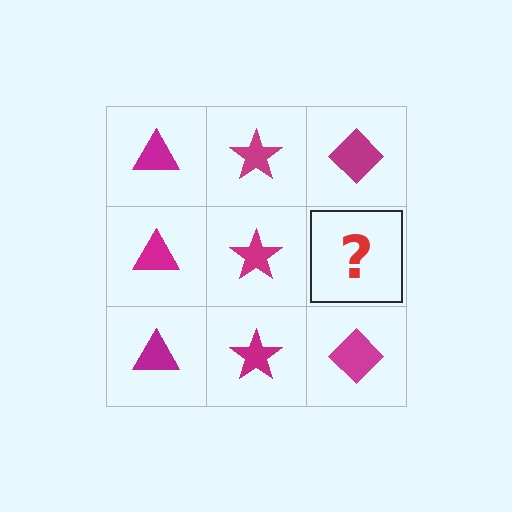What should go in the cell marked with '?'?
The missing cell should contain a magenta diamond.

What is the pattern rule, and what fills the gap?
The rule is that each column has a consistent shape. The gap should be filled with a magenta diamond.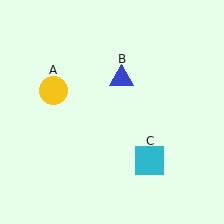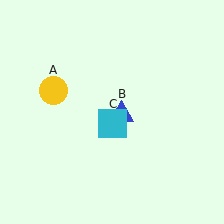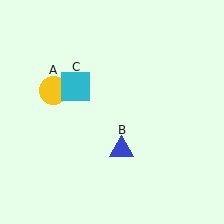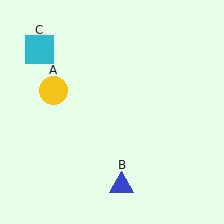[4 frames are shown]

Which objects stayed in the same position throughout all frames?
Yellow circle (object A) remained stationary.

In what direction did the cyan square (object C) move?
The cyan square (object C) moved up and to the left.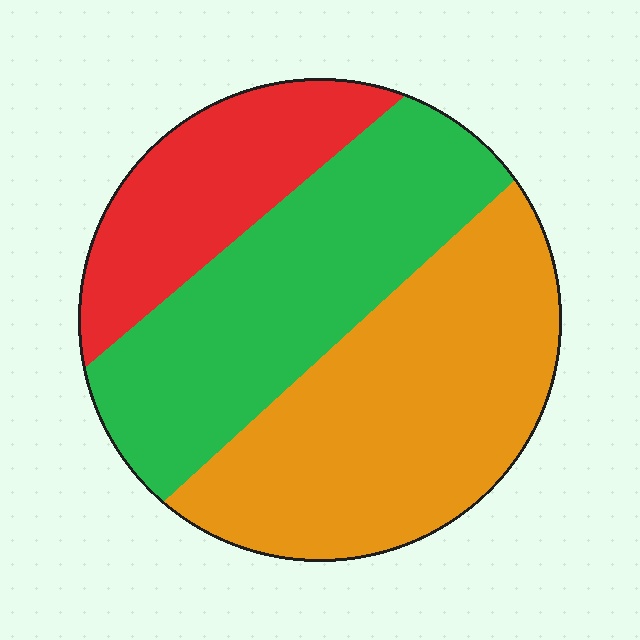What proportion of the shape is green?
Green takes up between a quarter and a half of the shape.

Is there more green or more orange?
Orange.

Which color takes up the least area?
Red, at roughly 20%.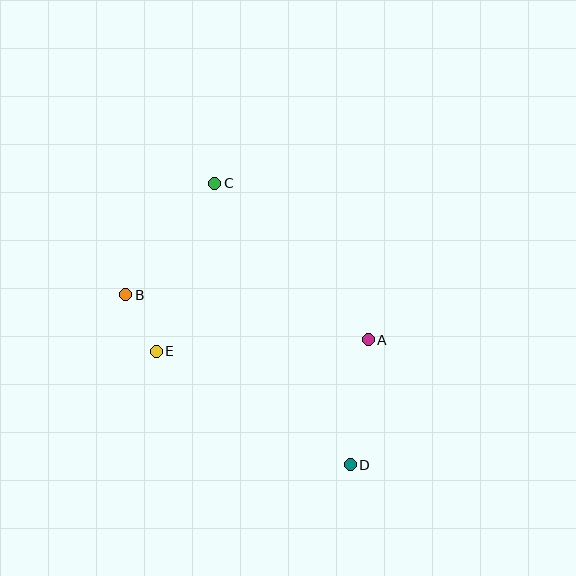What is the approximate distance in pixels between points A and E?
The distance between A and E is approximately 213 pixels.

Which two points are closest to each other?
Points B and E are closest to each other.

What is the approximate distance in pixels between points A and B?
The distance between A and B is approximately 247 pixels.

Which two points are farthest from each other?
Points C and D are farthest from each other.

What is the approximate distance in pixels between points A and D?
The distance between A and D is approximately 126 pixels.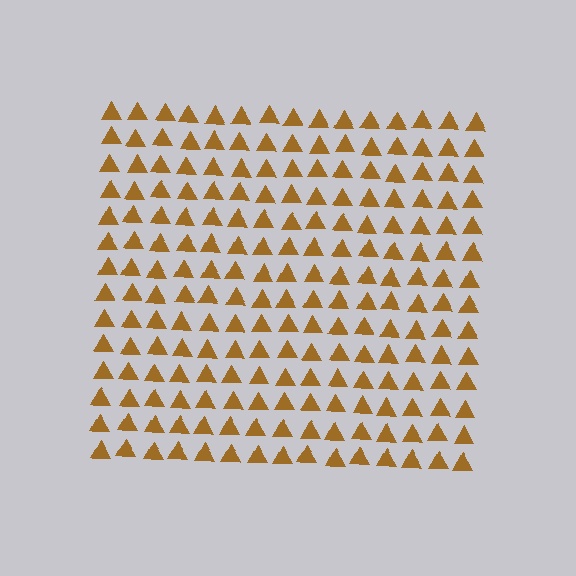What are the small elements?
The small elements are triangles.